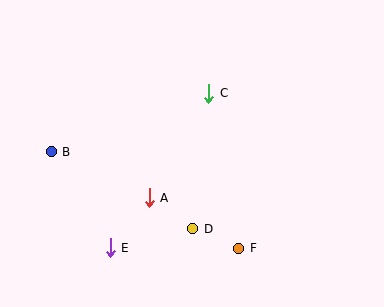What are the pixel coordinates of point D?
Point D is at (193, 229).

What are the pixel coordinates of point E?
Point E is at (110, 248).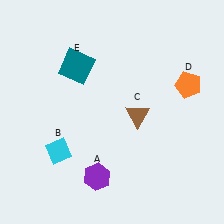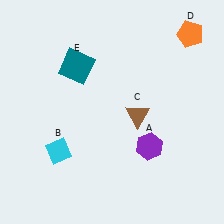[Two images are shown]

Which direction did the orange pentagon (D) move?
The orange pentagon (D) moved up.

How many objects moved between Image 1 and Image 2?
2 objects moved between the two images.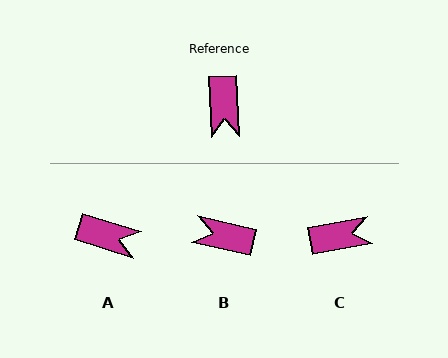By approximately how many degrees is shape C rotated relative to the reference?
Approximately 97 degrees counter-clockwise.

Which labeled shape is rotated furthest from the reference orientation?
B, about 105 degrees away.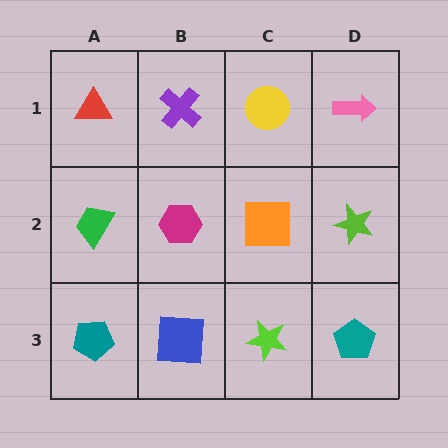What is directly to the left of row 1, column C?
A purple cross.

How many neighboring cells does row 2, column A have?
3.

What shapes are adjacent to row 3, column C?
An orange square (row 2, column C), a blue square (row 3, column B), a teal pentagon (row 3, column D).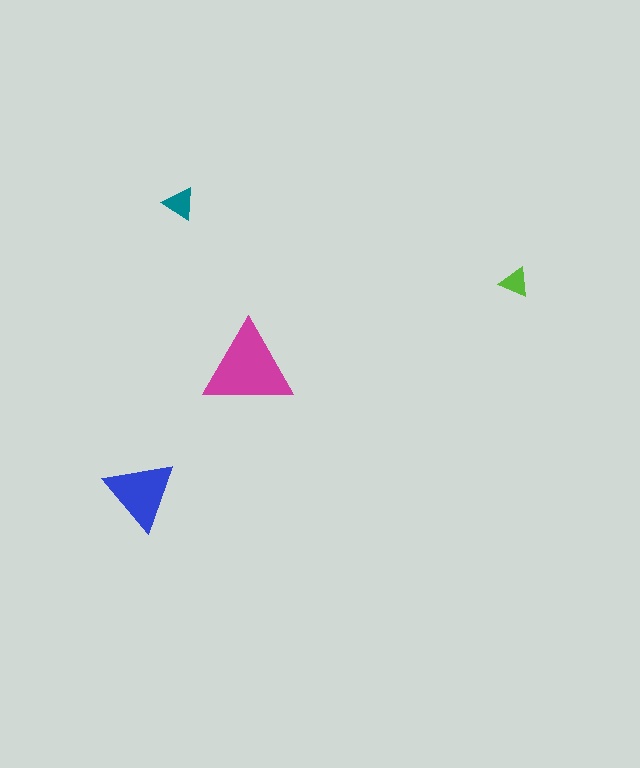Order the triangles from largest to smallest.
the magenta one, the blue one, the teal one, the lime one.